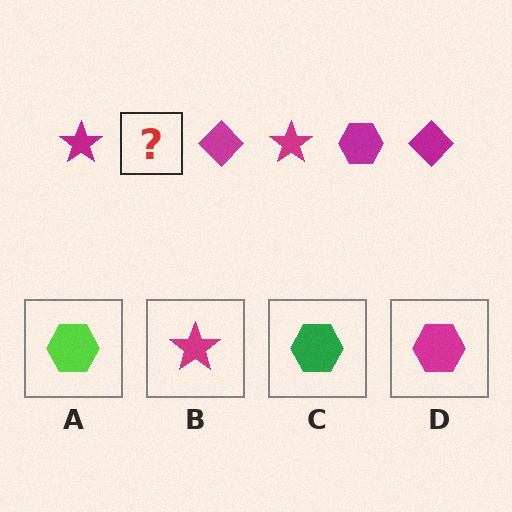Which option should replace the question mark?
Option D.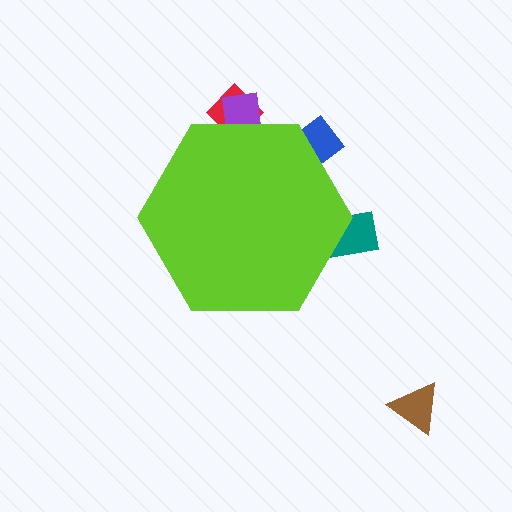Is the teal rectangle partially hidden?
Yes, the teal rectangle is partially hidden behind the lime hexagon.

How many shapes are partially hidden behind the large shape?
4 shapes are partially hidden.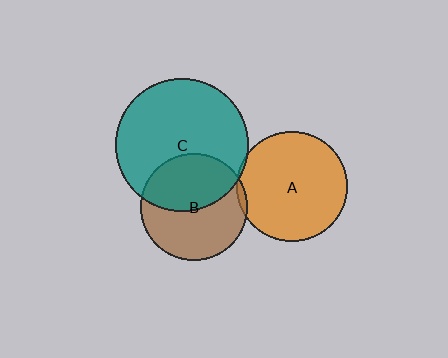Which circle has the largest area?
Circle C (teal).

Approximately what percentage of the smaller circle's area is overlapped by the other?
Approximately 5%.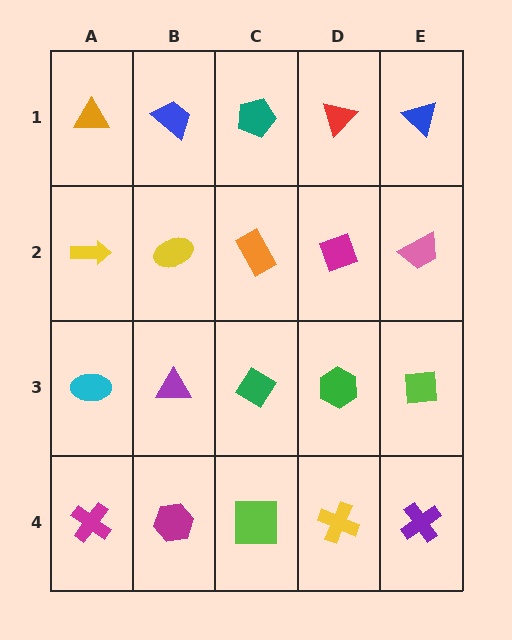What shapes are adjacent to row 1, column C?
An orange rectangle (row 2, column C), a blue trapezoid (row 1, column B), a red triangle (row 1, column D).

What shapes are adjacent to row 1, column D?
A magenta diamond (row 2, column D), a teal pentagon (row 1, column C), a blue triangle (row 1, column E).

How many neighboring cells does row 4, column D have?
3.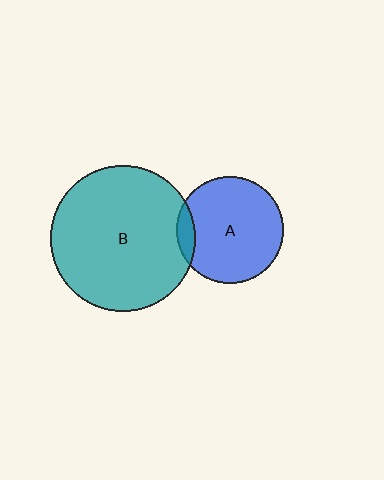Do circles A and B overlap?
Yes.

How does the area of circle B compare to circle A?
Approximately 1.9 times.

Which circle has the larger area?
Circle B (teal).